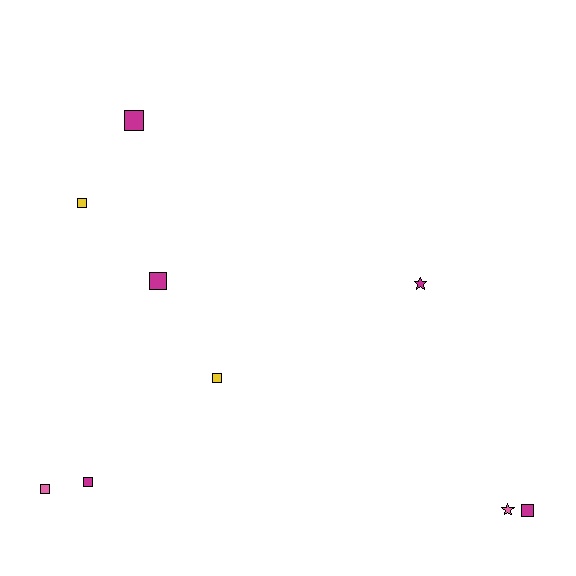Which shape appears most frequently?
Square, with 7 objects.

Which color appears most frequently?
Magenta, with 5 objects.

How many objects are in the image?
There are 9 objects.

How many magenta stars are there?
There is 1 magenta star.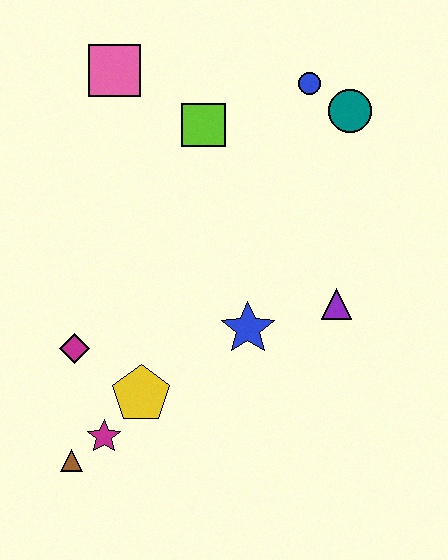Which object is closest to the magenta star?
The brown triangle is closest to the magenta star.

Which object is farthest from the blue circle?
The brown triangle is farthest from the blue circle.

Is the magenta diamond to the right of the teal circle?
No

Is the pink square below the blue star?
No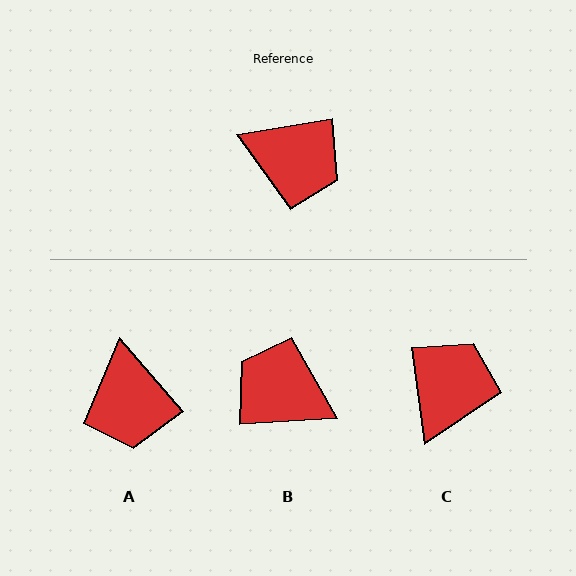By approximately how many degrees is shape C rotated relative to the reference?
Approximately 88 degrees counter-clockwise.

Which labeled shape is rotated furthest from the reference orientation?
B, about 174 degrees away.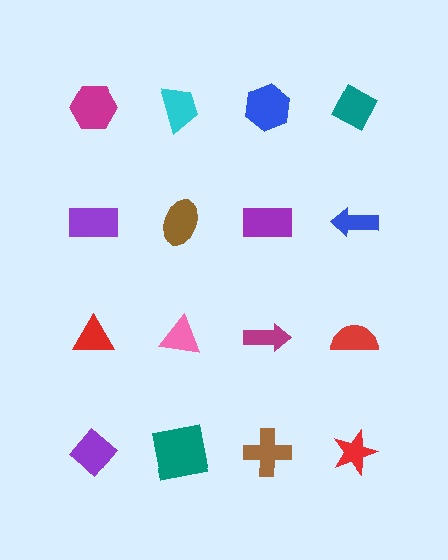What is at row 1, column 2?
A cyan trapezoid.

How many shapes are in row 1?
4 shapes.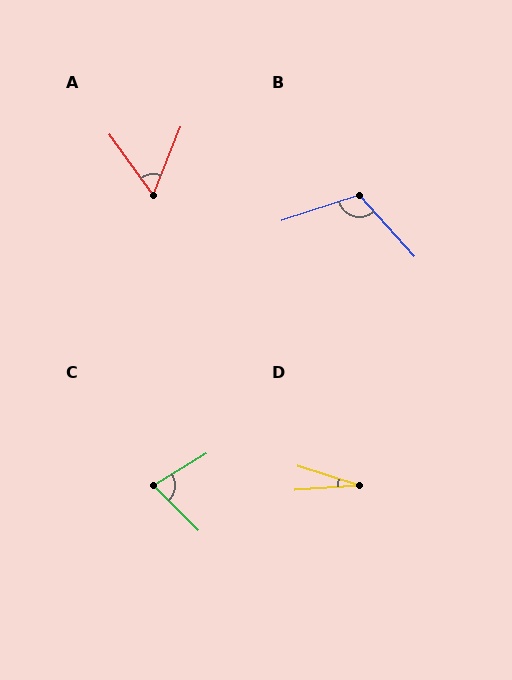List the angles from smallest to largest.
D (22°), A (58°), C (76°), B (114°).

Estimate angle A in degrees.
Approximately 58 degrees.